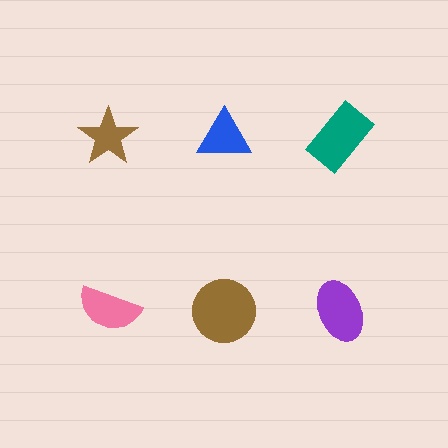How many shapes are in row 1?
3 shapes.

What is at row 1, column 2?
A blue triangle.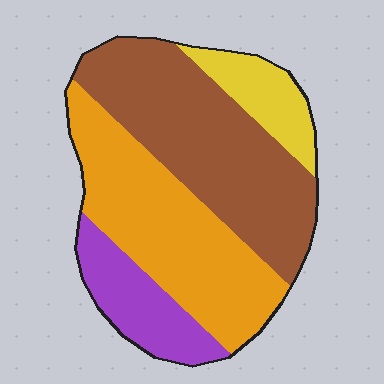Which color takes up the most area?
Brown, at roughly 40%.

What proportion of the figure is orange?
Orange takes up about three eighths (3/8) of the figure.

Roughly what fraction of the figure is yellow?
Yellow covers 11% of the figure.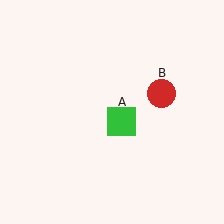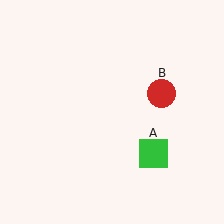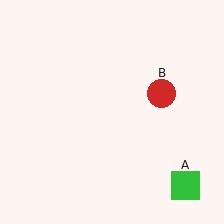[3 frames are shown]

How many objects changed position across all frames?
1 object changed position: green square (object A).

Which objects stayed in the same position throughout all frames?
Red circle (object B) remained stationary.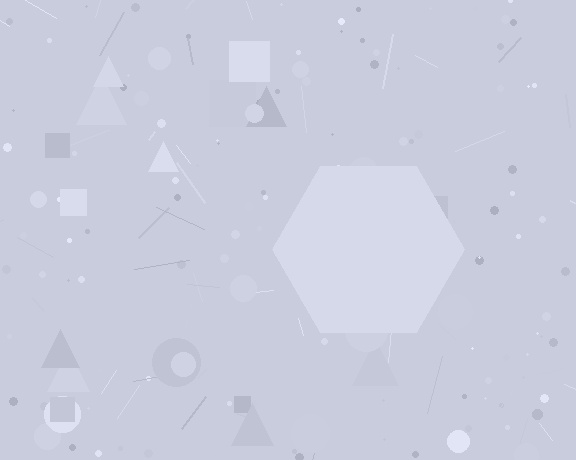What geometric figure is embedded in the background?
A hexagon is embedded in the background.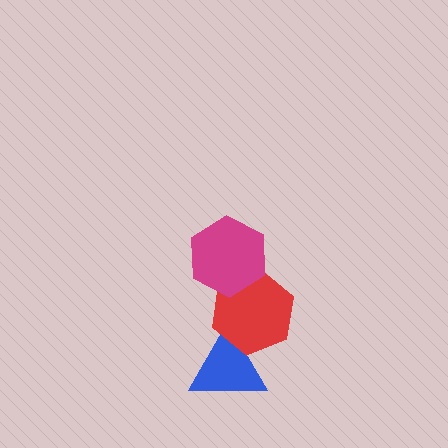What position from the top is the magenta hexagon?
The magenta hexagon is 1st from the top.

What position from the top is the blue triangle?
The blue triangle is 3rd from the top.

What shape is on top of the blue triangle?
The red hexagon is on top of the blue triangle.